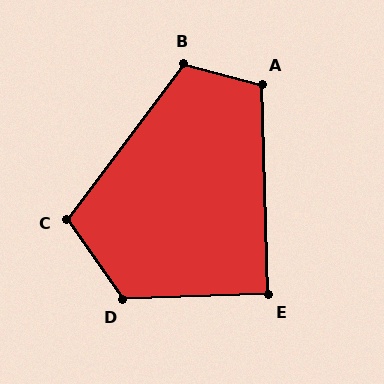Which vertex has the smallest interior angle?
E, at approximately 90 degrees.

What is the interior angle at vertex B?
Approximately 112 degrees (obtuse).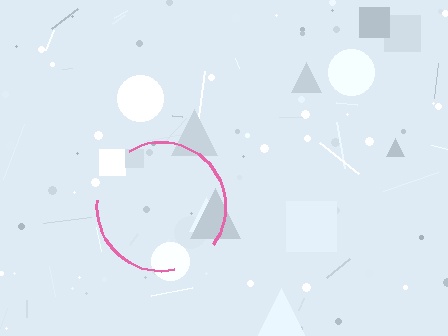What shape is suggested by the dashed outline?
The dashed outline suggests a circle.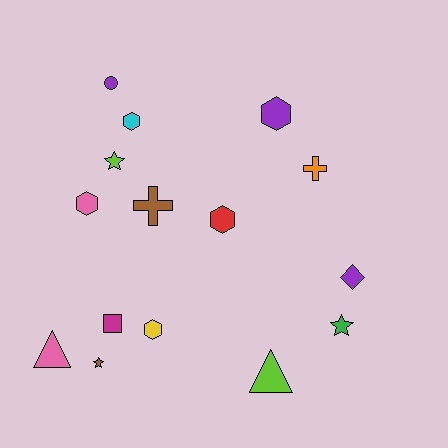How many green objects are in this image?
There is 1 green object.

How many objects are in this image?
There are 15 objects.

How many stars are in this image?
There are 3 stars.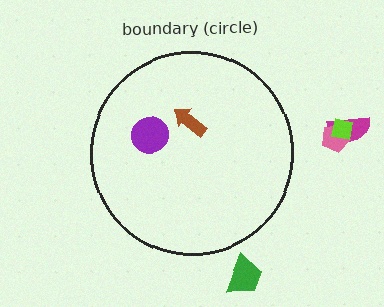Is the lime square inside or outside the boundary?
Outside.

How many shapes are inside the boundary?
2 inside, 4 outside.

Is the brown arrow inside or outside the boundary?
Inside.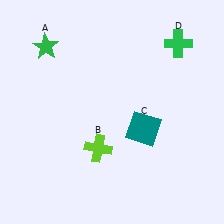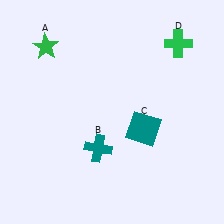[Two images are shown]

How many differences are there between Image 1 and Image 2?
There is 1 difference between the two images.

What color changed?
The cross (B) changed from lime in Image 1 to teal in Image 2.